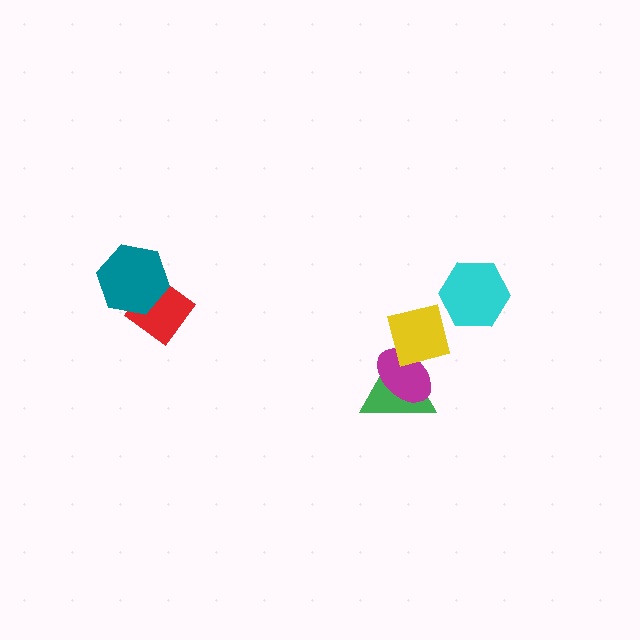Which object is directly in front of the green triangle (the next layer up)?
The magenta ellipse is directly in front of the green triangle.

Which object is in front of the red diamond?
The teal hexagon is in front of the red diamond.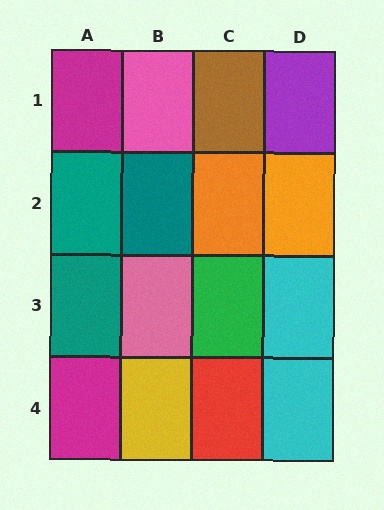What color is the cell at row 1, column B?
Pink.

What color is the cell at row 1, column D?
Purple.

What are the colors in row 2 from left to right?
Teal, teal, orange, orange.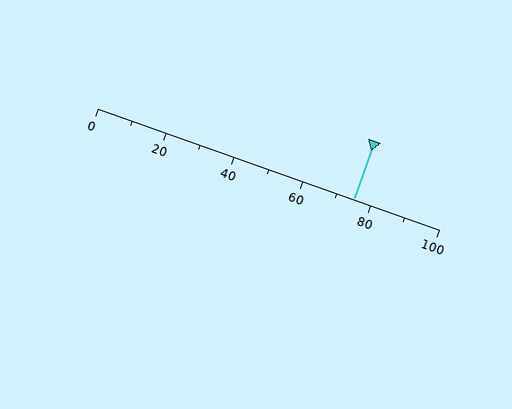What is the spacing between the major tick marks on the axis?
The major ticks are spaced 20 apart.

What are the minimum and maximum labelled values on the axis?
The axis runs from 0 to 100.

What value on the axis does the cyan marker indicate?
The marker indicates approximately 75.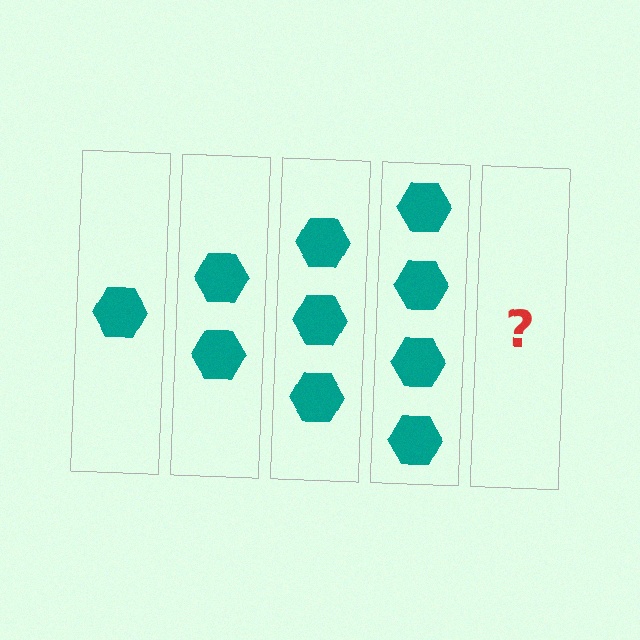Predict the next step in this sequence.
The next step is 5 hexagons.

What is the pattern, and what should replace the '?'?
The pattern is that each step adds one more hexagon. The '?' should be 5 hexagons.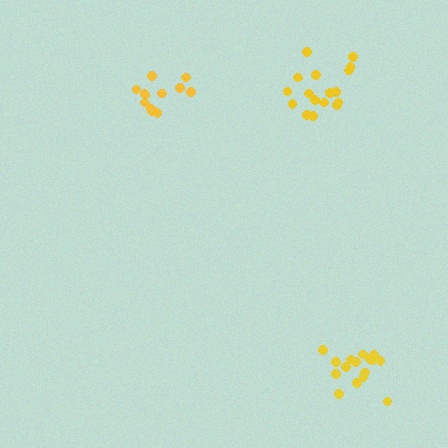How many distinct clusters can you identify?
There are 3 distinct clusters.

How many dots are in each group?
Group 1: 17 dots, Group 2: 16 dots, Group 3: 11 dots (44 total).